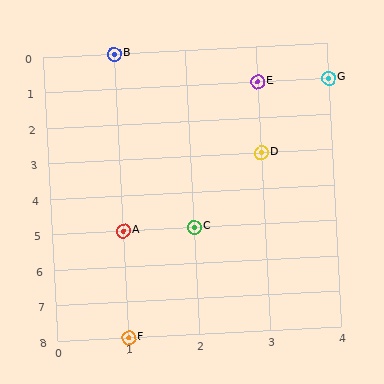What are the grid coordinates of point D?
Point D is at grid coordinates (3, 3).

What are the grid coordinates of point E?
Point E is at grid coordinates (3, 1).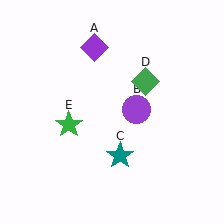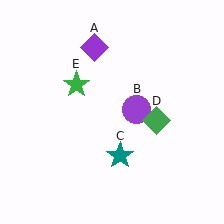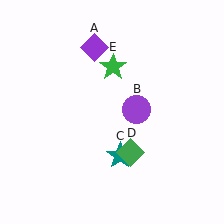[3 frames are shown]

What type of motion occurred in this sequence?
The green diamond (object D), green star (object E) rotated clockwise around the center of the scene.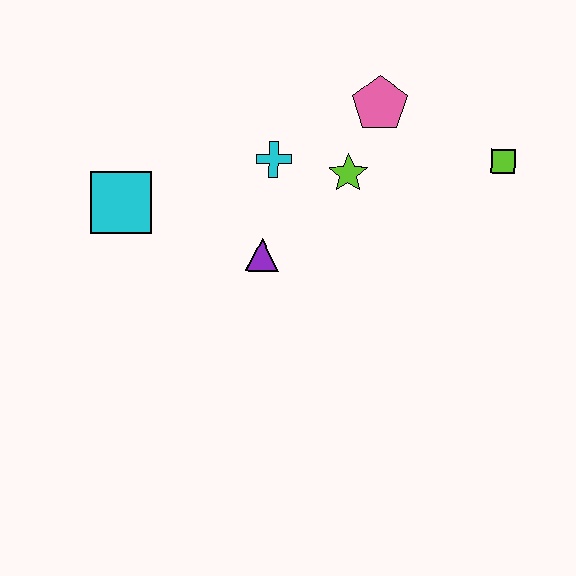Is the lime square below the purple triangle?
No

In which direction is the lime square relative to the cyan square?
The lime square is to the right of the cyan square.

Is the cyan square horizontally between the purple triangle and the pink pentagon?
No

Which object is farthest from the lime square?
The cyan square is farthest from the lime square.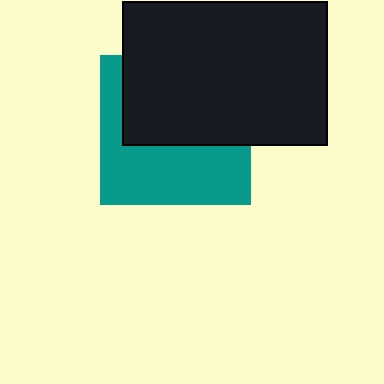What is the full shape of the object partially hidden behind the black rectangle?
The partially hidden object is a teal square.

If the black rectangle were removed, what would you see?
You would see the complete teal square.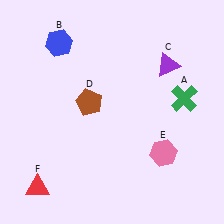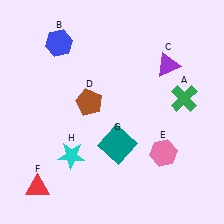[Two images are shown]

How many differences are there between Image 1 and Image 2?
There are 2 differences between the two images.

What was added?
A teal square (G), a cyan star (H) were added in Image 2.